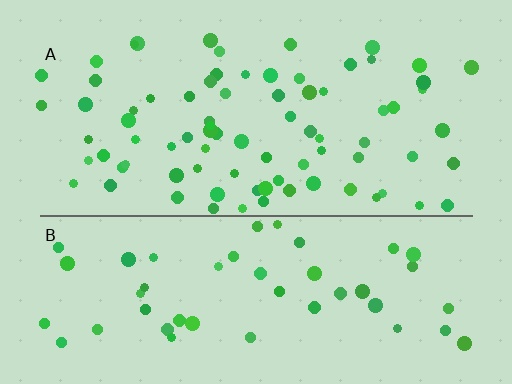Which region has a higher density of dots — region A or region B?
A (the top).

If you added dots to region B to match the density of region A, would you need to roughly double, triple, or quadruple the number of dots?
Approximately double.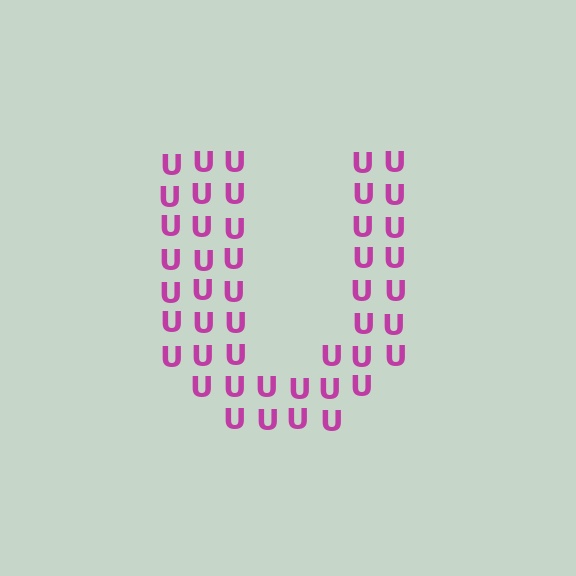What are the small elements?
The small elements are letter U's.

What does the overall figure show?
The overall figure shows the letter U.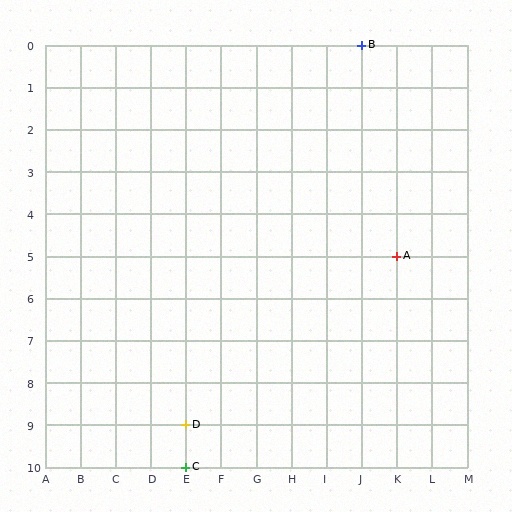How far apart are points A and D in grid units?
Points A and D are 6 columns and 4 rows apart (about 7.2 grid units diagonally).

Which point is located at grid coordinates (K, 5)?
Point A is at (K, 5).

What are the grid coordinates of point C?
Point C is at grid coordinates (E, 10).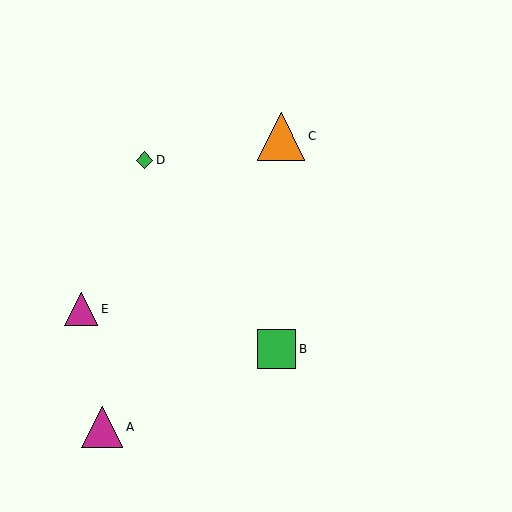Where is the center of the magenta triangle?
The center of the magenta triangle is at (102, 427).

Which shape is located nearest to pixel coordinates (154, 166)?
The green diamond (labeled D) at (145, 160) is nearest to that location.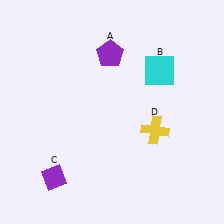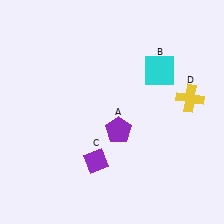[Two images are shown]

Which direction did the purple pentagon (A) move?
The purple pentagon (A) moved down.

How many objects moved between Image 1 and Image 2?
3 objects moved between the two images.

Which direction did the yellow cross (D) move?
The yellow cross (D) moved right.